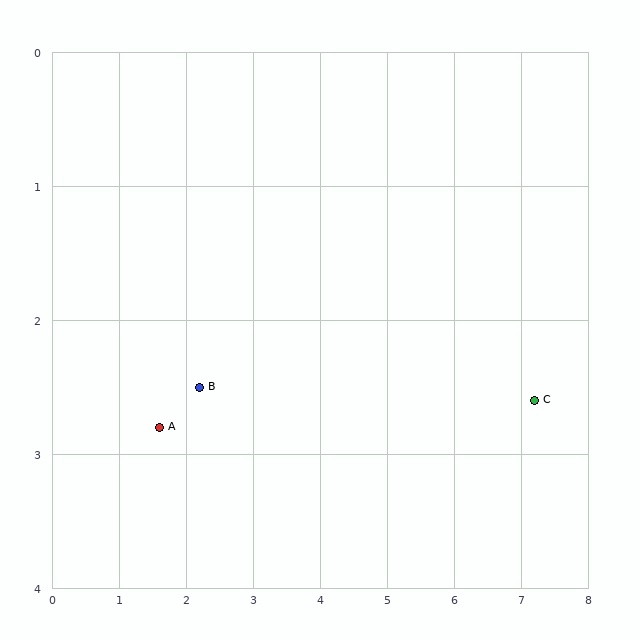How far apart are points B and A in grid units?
Points B and A are about 0.7 grid units apart.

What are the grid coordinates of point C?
Point C is at approximately (7.2, 2.6).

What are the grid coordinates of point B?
Point B is at approximately (2.2, 2.5).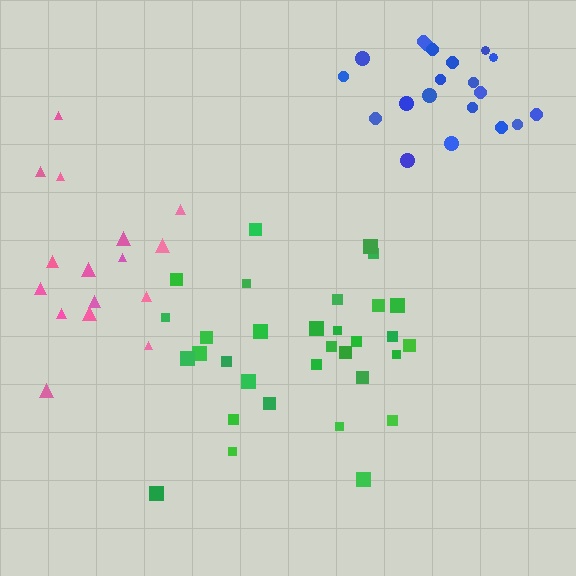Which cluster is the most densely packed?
Blue.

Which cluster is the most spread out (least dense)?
Pink.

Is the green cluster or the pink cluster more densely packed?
Green.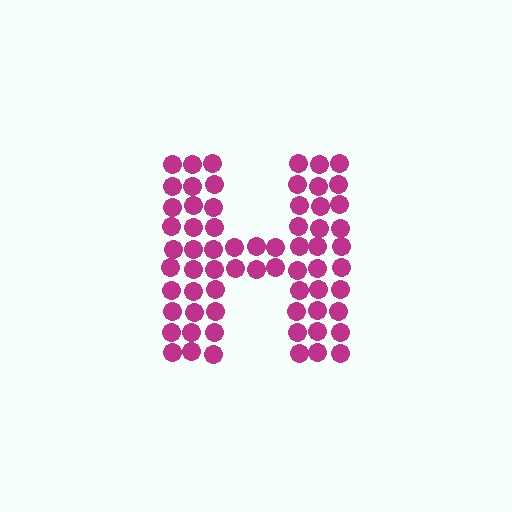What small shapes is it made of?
It is made of small circles.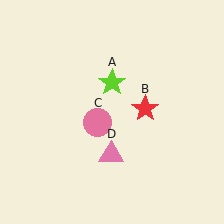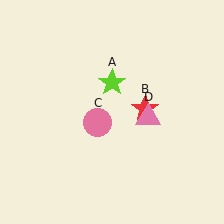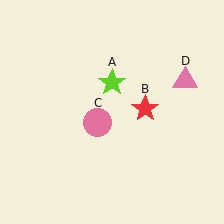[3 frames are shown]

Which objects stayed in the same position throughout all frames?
Lime star (object A) and red star (object B) and pink circle (object C) remained stationary.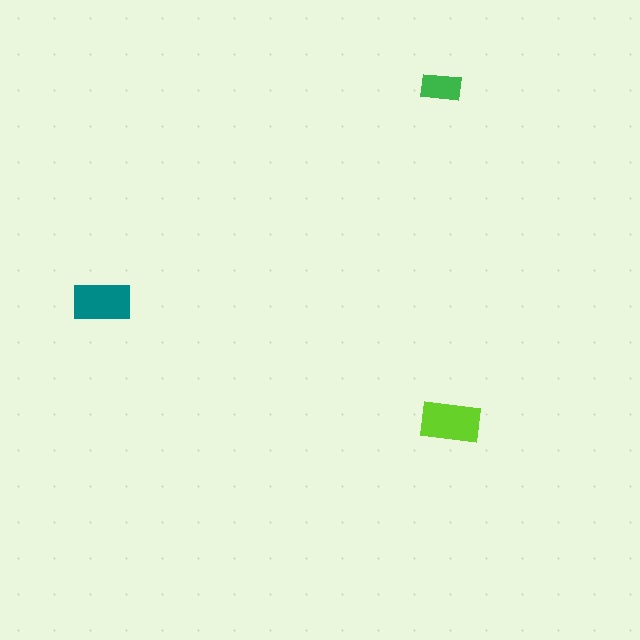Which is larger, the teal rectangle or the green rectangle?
The teal one.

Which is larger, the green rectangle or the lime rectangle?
The lime one.